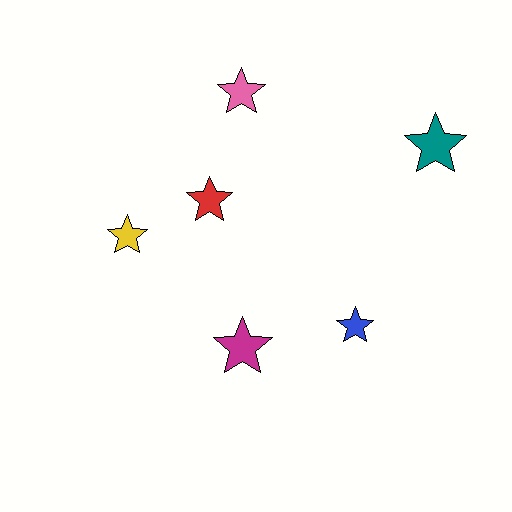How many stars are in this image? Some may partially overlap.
There are 6 stars.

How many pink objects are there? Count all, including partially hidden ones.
There is 1 pink object.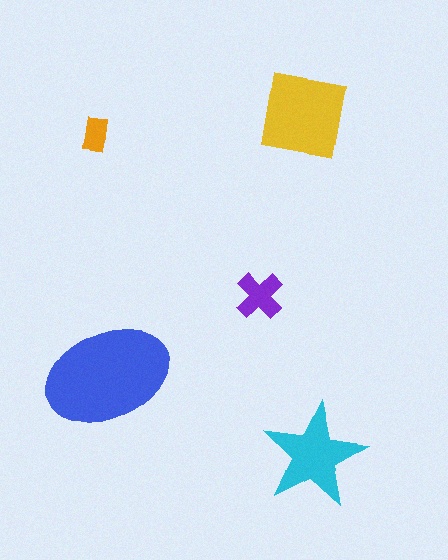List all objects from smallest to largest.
The orange rectangle, the purple cross, the cyan star, the yellow square, the blue ellipse.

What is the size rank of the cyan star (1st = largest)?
3rd.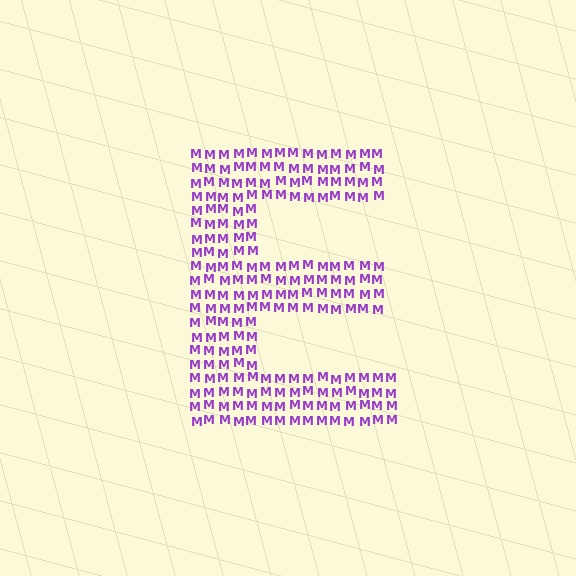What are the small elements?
The small elements are letter M's.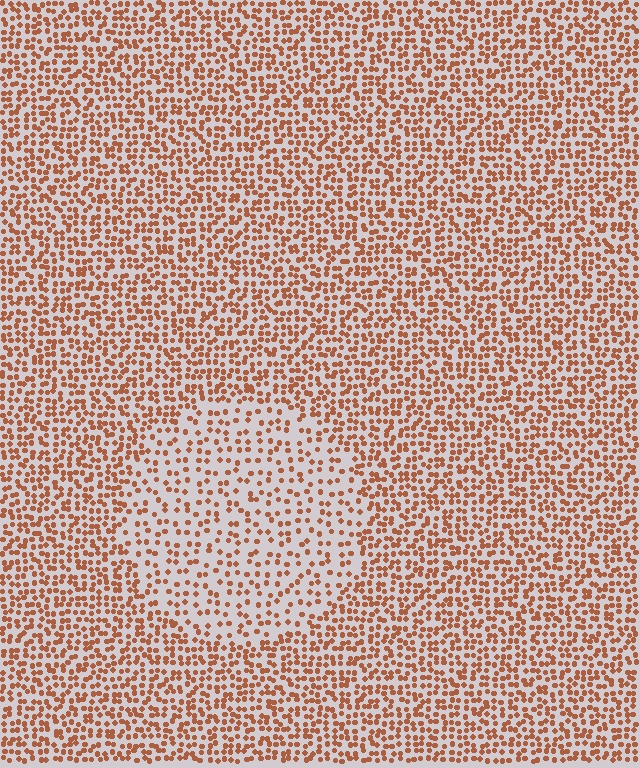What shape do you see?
I see a circle.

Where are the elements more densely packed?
The elements are more densely packed outside the circle boundary.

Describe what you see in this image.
The image contains small brown elements arranged at two different densities. A circle-shaped region is visible where the elements are less densely packed than the surrounding area.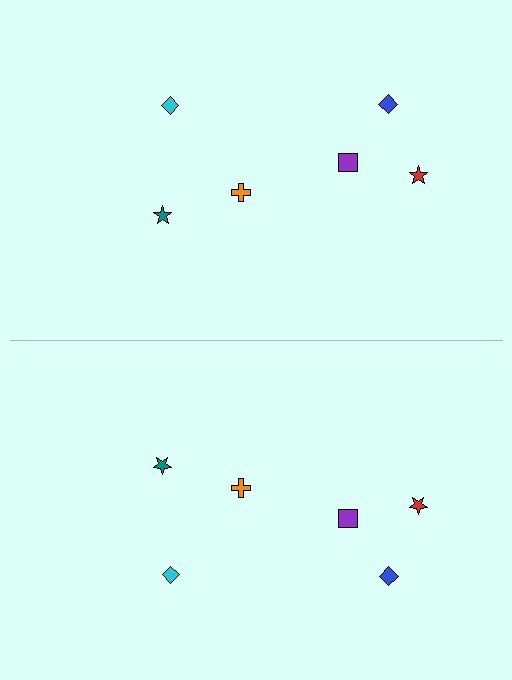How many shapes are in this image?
There are 12 shapes in this image.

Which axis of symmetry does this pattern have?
The pattern has a horizontal axis of symmetry running through the center of the image.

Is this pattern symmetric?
Yes, this pattern has bilateral (reflection) symmetry.